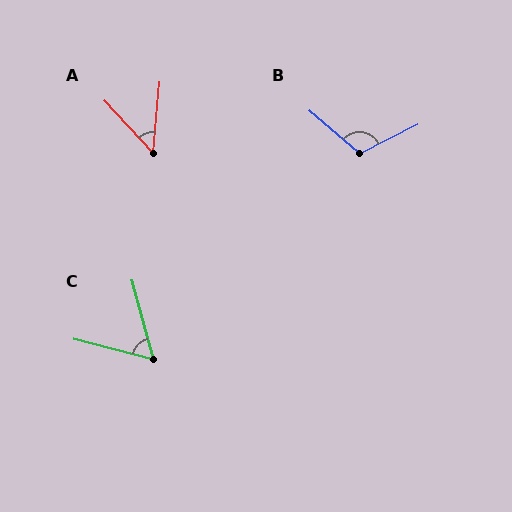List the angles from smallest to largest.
A (48°), C (61°), B (112°).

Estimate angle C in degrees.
Approximately 61 degrees.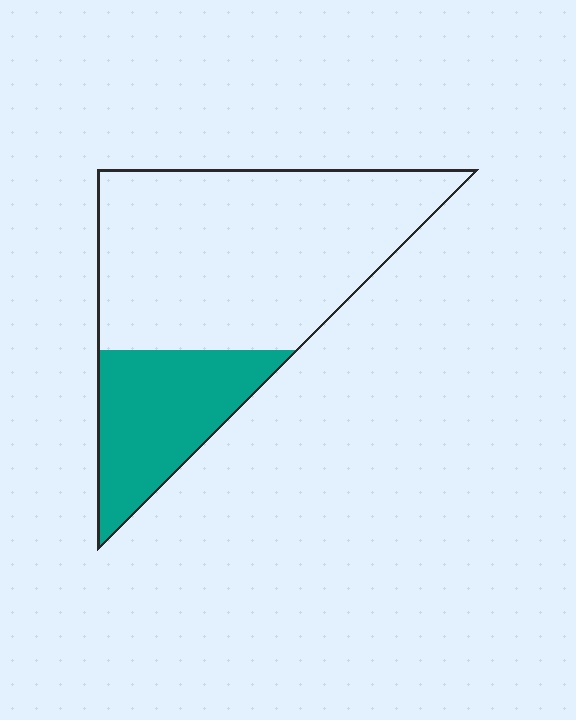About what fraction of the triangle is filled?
About one quarter (1/4).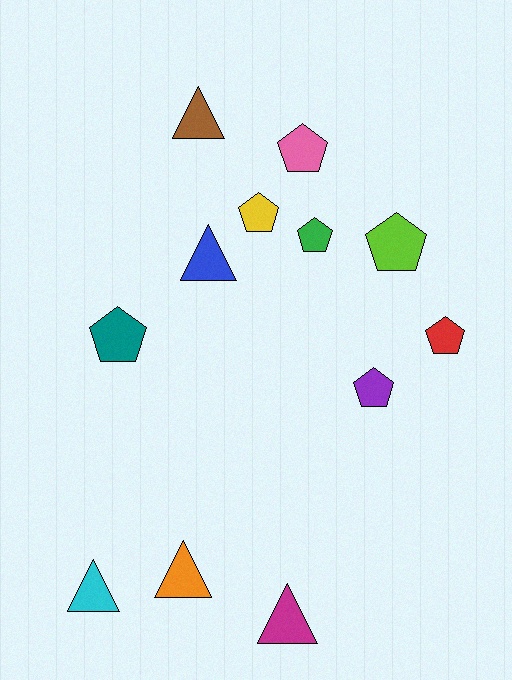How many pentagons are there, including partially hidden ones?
There are 7 pentagons.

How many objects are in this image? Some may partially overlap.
There are 12 objects.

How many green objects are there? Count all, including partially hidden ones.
There is 1 green object.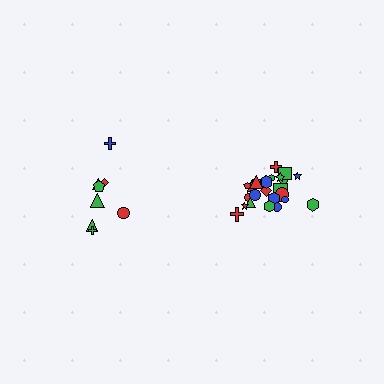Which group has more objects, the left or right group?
The right group.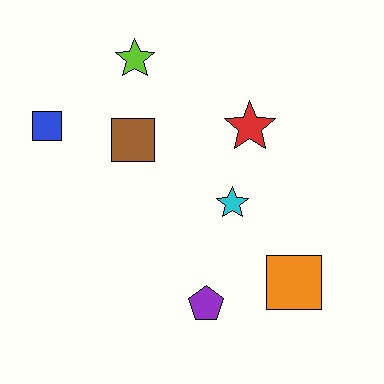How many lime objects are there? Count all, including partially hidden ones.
There is 1 lime object.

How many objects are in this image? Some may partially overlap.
There are 7 objects.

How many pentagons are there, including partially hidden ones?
There is 1 pentagon.